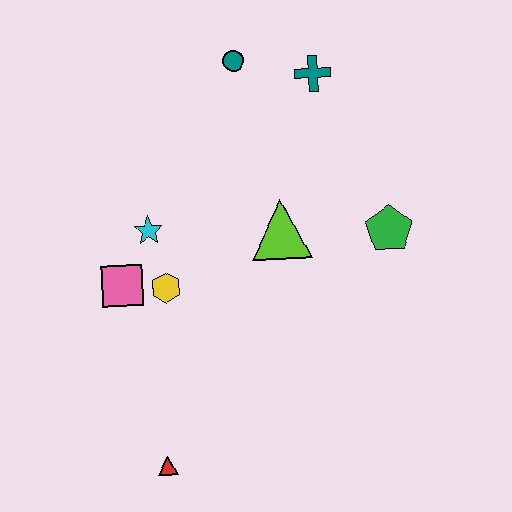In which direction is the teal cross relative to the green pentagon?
The teal cross is above the green pentagon.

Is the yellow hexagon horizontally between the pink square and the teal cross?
Yes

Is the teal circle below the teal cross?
No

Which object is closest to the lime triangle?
The green pentagon is closest to the lime triangle.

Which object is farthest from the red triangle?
The teal cross is farthest from the red triangle.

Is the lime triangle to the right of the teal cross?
No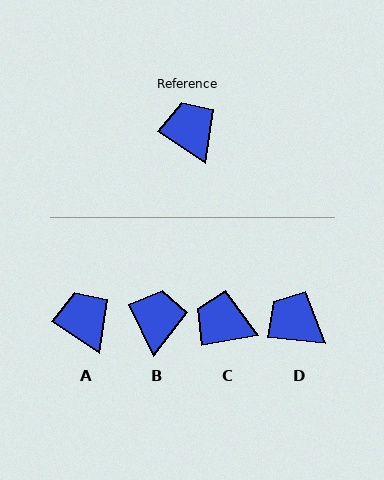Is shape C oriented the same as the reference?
No, it is off by about 44 degrees.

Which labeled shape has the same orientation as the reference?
A.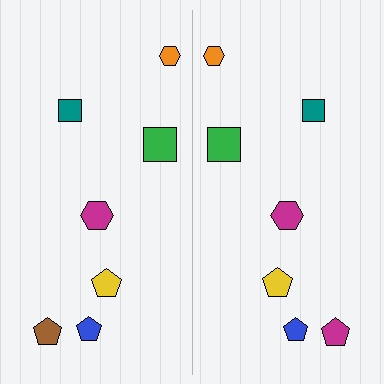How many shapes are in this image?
There are 14 shapes in this image.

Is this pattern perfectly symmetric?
No, the pattern is not perfectly symmetric. The magenta pentagon on the right side breaks the symmetry — its mirror counterpart is brown.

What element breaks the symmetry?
The magenta pentagon on the right side breaks the symmetry — its mirror counterpart is brown.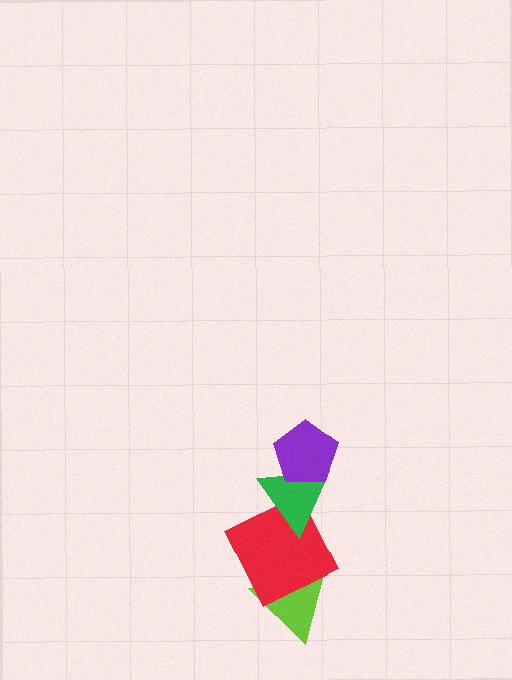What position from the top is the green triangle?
The green triangle is 2nd from the top.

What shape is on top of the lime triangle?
The red square is on top of the lime triangle.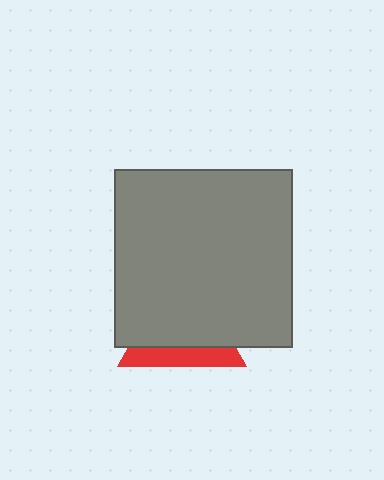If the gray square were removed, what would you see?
You would see the complete red triangle.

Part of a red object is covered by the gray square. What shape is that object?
It is a triangle.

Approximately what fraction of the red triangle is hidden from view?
Roughly 68% of the red triangle is hidden behind the gray square.